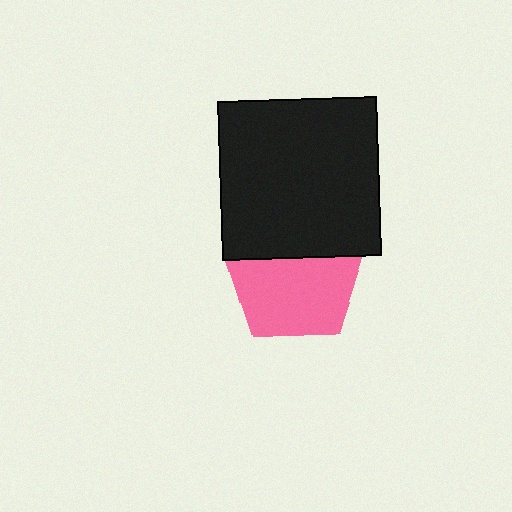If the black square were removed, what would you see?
You would see the complete pink pentagon.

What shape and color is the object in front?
The object in front is a black square.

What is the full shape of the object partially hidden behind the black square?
The partially hidden object is a pink pentagon.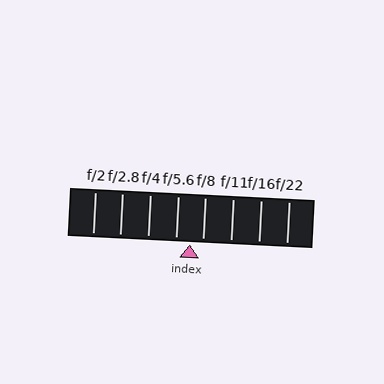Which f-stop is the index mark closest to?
The index mark is closest to f/8.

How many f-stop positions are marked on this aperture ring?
There are 8 f-stop positions marked.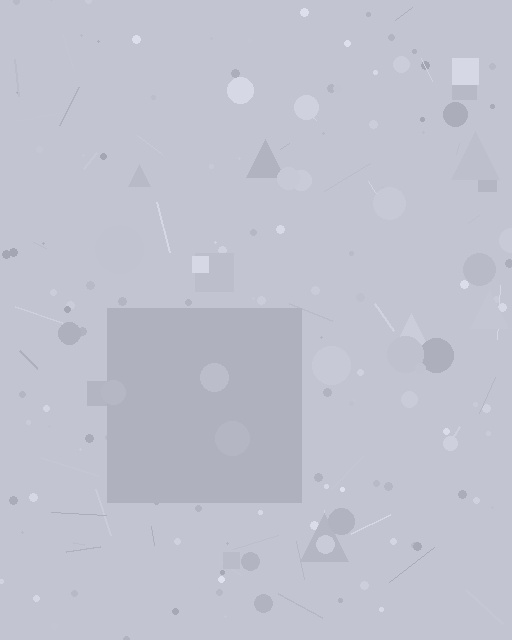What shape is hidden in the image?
A square is hidden in the image.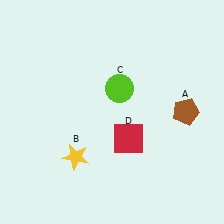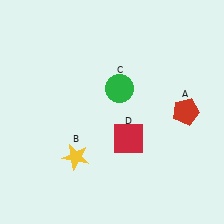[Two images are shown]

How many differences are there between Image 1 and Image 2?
There are 2 differences between the two images.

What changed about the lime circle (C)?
In Image 1, C is lime. In Image 2, it changed to green.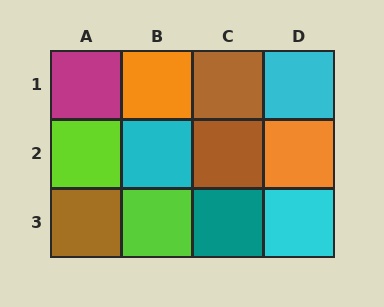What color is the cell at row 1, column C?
Brown.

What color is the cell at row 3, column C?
Teal.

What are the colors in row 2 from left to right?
Lime, cyan, brown, orange.